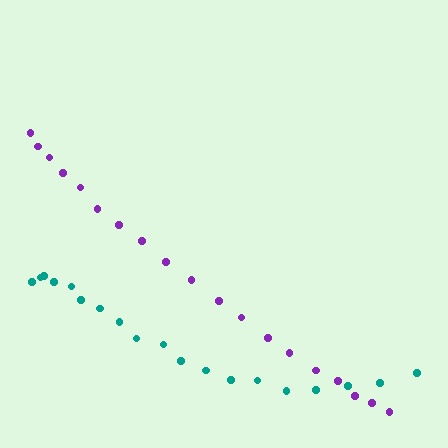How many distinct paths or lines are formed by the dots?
There are 2 distinct paths.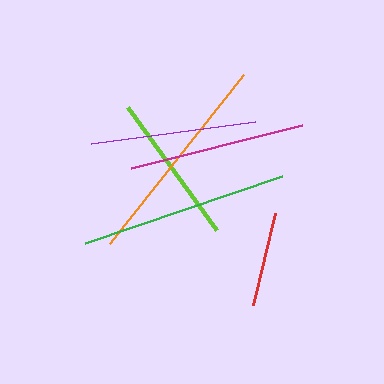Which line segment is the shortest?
The red line is the shortest at approximately 95 pixels.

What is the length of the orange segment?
The orange segment is approximately 215 pixels long.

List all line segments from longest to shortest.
From longest to shortest: orange, green, magenta, purple, lime, red.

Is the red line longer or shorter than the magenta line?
The magenta line is longer than the red line.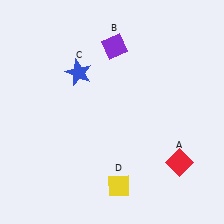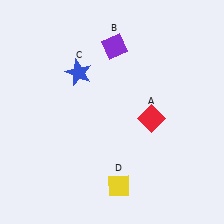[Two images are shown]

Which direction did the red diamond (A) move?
The red diamond (A) moved up.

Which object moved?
The red diamond (A) moved up.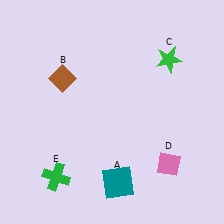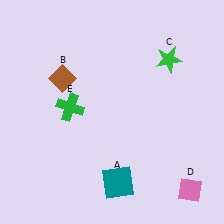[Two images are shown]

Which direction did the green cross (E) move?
The green cross (E) moved up.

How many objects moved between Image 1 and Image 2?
2 objects moved between the two images.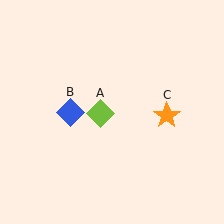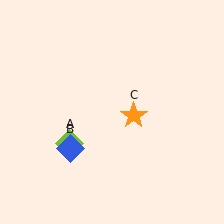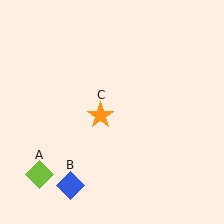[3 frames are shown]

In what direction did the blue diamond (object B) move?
The blue diamond (object B) moved down.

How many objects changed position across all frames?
3 objects changed position: lime diamond (object A), blue diamond (object B), orange star (object C).